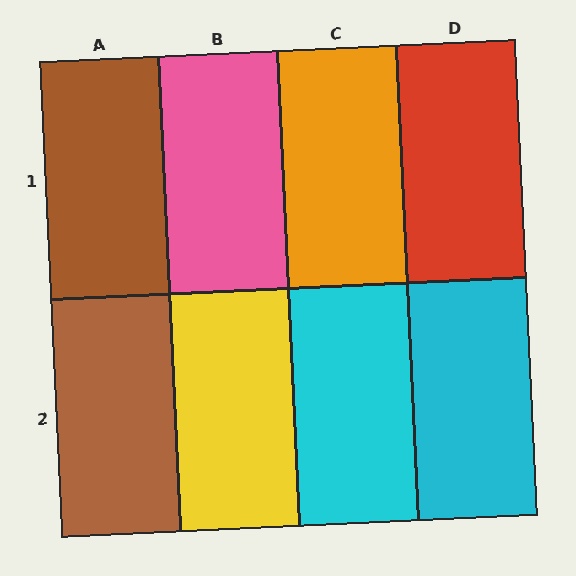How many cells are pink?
1 cell is pink.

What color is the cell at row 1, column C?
Orange.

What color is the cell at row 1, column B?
Pink.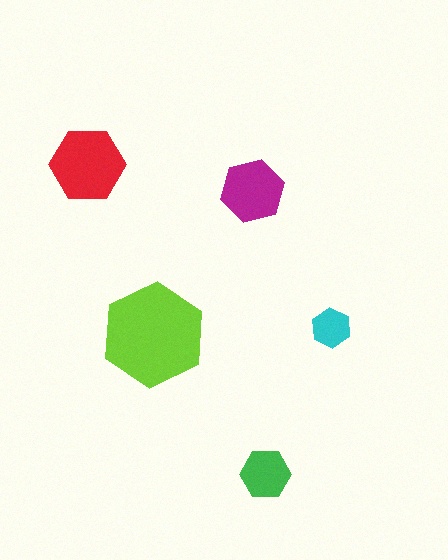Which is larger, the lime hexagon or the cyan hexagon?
The lime one.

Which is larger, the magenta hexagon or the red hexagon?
The red one.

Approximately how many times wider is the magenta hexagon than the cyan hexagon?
About 1.5 times wider.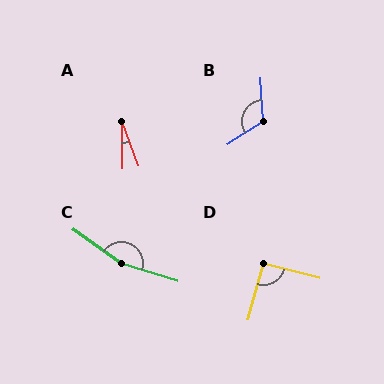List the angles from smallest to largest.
A (19°), D (91°), B (119°), C (162°).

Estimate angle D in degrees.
Approximately 91 degrees.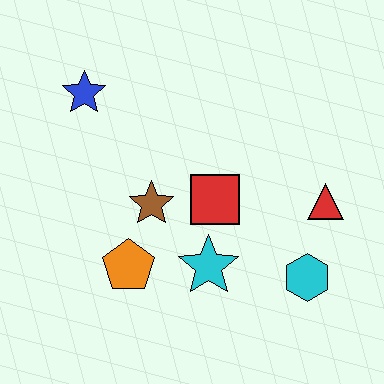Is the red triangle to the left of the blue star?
No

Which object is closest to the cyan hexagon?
The red triangle is closest to the cyan hexagon.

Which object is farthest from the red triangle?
The blue star is farthest from the red triangle.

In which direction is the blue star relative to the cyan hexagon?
The blue star is to the left of the cyan hexagon.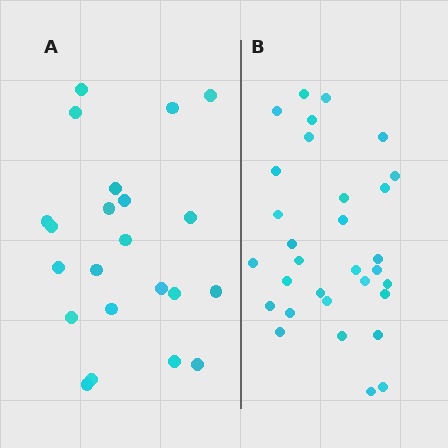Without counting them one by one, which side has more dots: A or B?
Region B (the right region) has more dots.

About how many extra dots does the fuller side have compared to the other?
Region B has roughly 8 or so more dots than region A.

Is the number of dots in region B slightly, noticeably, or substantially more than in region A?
Region B has noticeably more, but not dramatically so. The ratio is roughly 1.4 to 1.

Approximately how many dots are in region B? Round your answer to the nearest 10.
About 30 dots. (The exact count is 31, which rounds to 30.)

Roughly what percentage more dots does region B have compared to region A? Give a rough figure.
About 40% more.